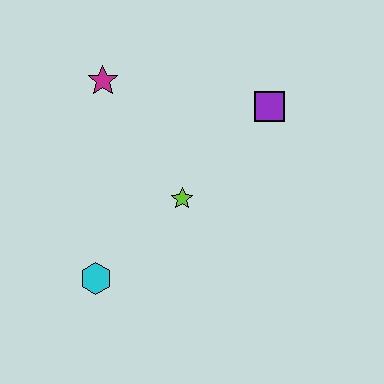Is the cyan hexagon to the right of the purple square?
No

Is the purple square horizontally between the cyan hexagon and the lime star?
No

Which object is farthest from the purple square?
The cyan hexagon is farthest from the purple square.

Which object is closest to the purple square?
The lime star is closest to the purple square.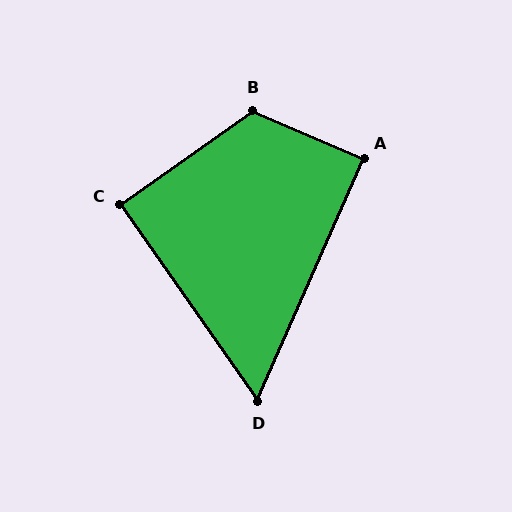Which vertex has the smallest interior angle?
D, at approximately 59 degrees.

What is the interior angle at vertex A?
Approximately 90 degrees (approximately right).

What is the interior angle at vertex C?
Approximately 90 degrees (approximately right).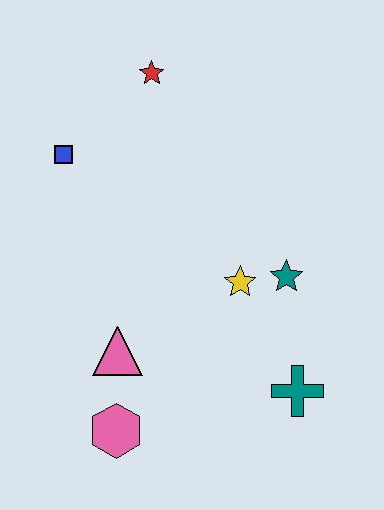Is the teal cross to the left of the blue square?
No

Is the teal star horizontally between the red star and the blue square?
No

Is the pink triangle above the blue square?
No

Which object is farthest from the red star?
The pink hexagon is farthest from the red star.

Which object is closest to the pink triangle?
The pink hexagon is closest to the pink triangle.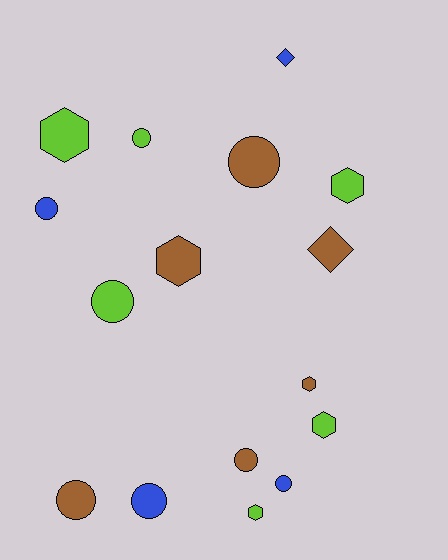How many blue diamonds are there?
There is 1 blue diamond.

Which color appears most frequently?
Brown, with 6 objects.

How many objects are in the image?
There are 16 objects.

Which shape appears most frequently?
Circle, with 8 objects.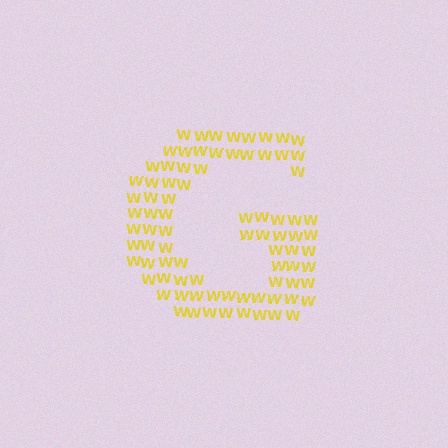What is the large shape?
The large shape is the letter G.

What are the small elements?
The small elements are letter W's.